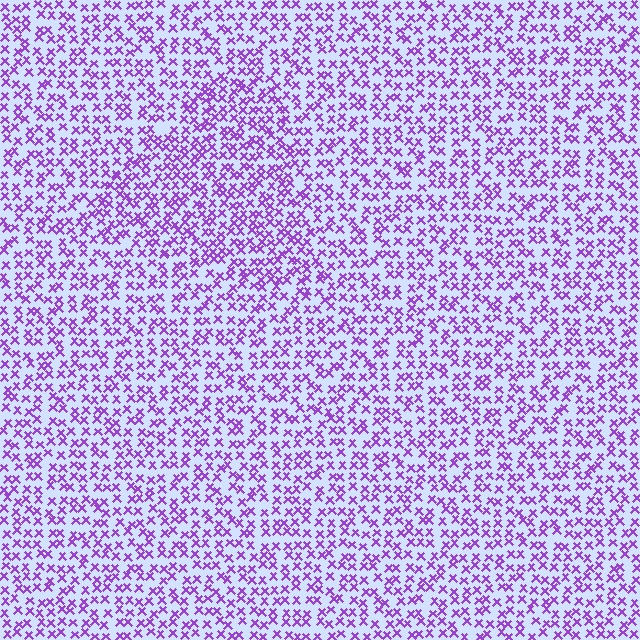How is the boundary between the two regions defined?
The boundary is defined by a change in element density (approximately 1.4x ratio). All elements are the same color, size, and shape.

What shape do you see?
I see a triangle.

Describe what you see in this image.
The image contains small purple elements arranged at two different densities. A triangle-shaped region is visible where the elements are more densely packed than the surrounding area.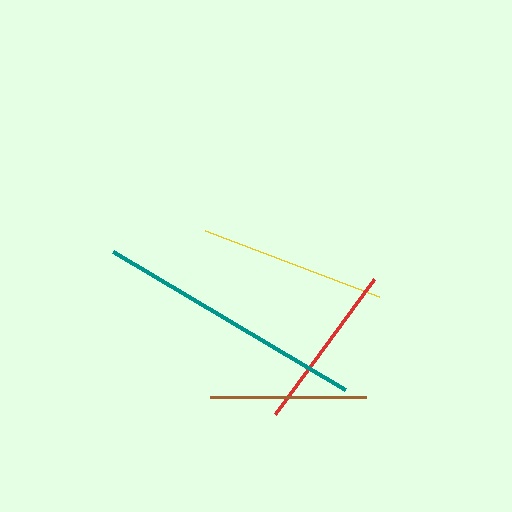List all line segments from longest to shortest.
From longest to shortest: teal, yellow, red, brown.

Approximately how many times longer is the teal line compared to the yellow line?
The teal line is approximately 1.5 times the length of the yellow line.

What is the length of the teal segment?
The teal segment is approximately 270 pixels long.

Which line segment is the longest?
The teal line is the longest at approximately 270 pixels.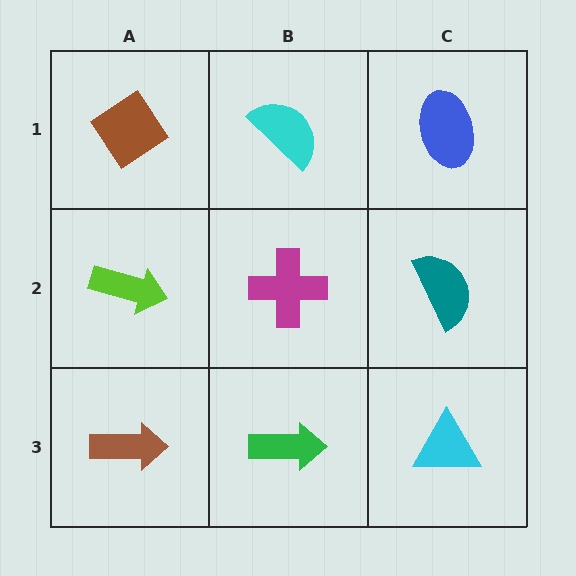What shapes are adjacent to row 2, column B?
A cyan semicircle (row 1, column B), a green arrow (row 3, column B), a lime arrow (row 2, column A), a teal semicircle (row 2, column C).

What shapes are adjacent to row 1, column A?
A lime arrow (row 2, column A), a cyan semicircle (row 1, column B).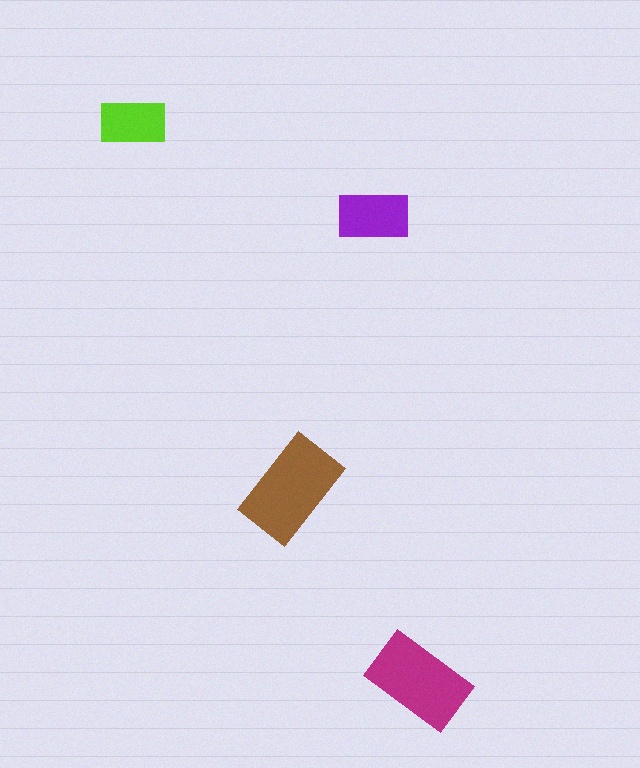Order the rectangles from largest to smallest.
the brown one, the magenta one, the purple one, the lime one.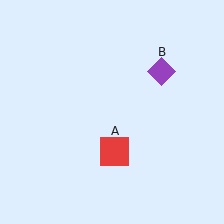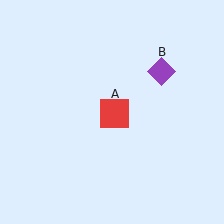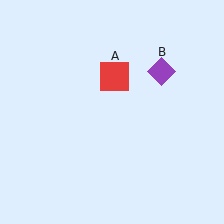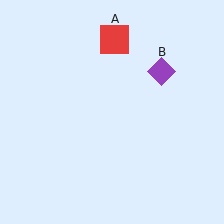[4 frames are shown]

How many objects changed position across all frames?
1 object changed position: red square (object A).